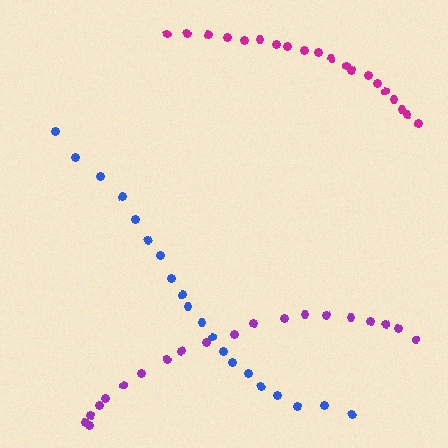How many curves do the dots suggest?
There are 3 distinct paths.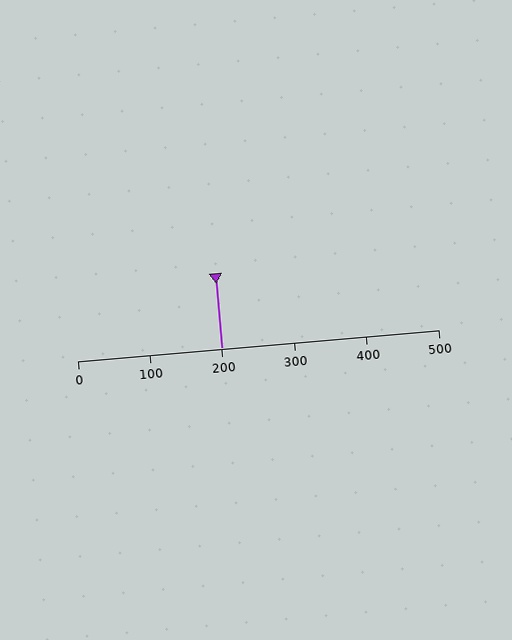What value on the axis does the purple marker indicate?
The marker indicates approximately 200.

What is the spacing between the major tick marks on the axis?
The major ticks are spaced 100 apart.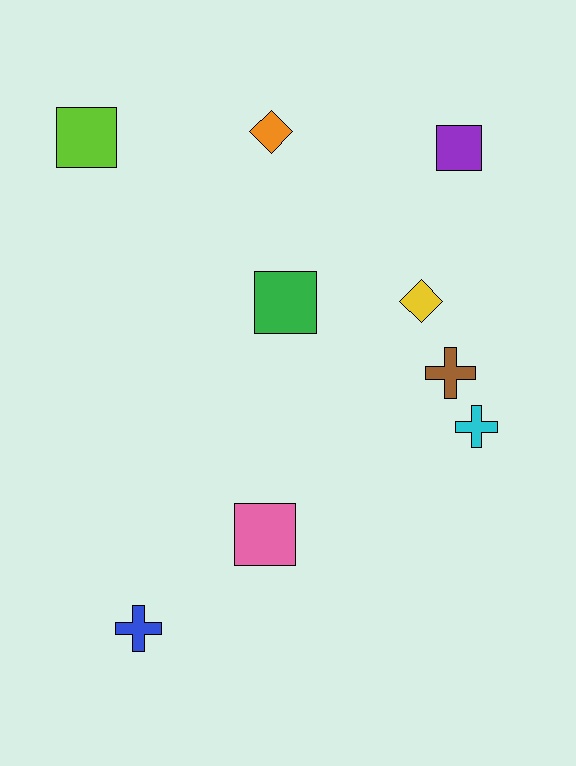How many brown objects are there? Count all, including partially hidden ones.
There is 1 brown object.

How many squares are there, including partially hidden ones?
There are 4 squares.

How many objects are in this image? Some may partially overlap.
There are 9 objects.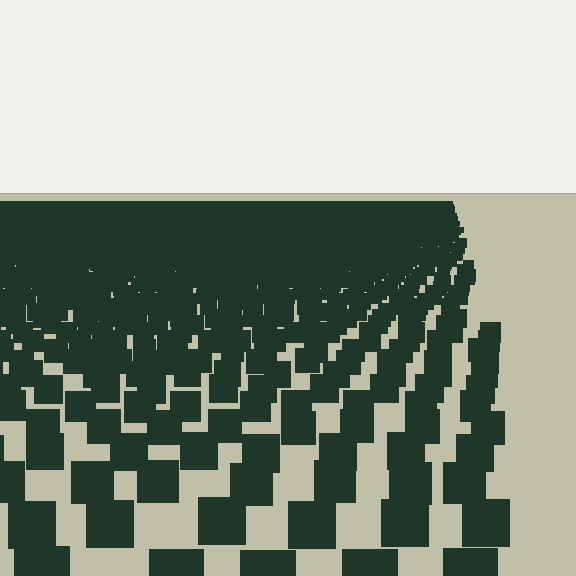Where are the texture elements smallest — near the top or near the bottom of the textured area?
Near the top.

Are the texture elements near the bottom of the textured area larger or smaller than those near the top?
Larger. Near the bottom, elements are closer to the viewer and appear at a bigger on-screen size.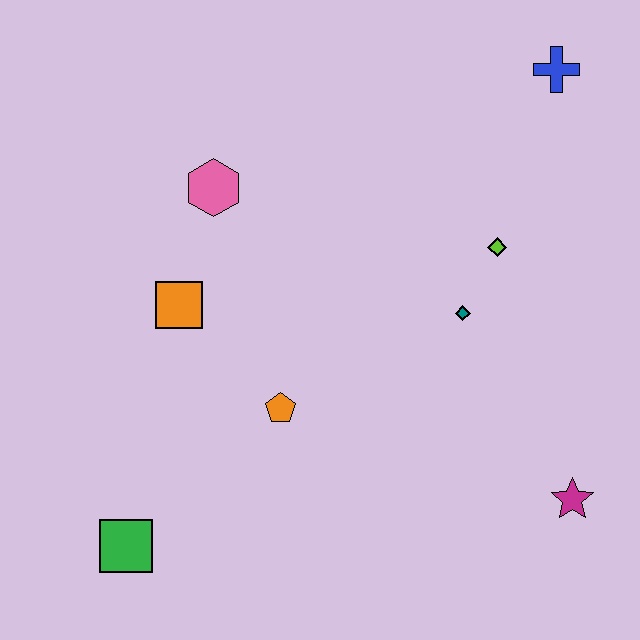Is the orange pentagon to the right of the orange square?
Yes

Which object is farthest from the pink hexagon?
The magenta star is farthest from the pink hexagon.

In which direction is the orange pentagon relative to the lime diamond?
The orange pentagon is to the left of the lime diamond.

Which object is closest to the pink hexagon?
The orange square is closest to the pink hexagon.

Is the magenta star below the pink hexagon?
Yes